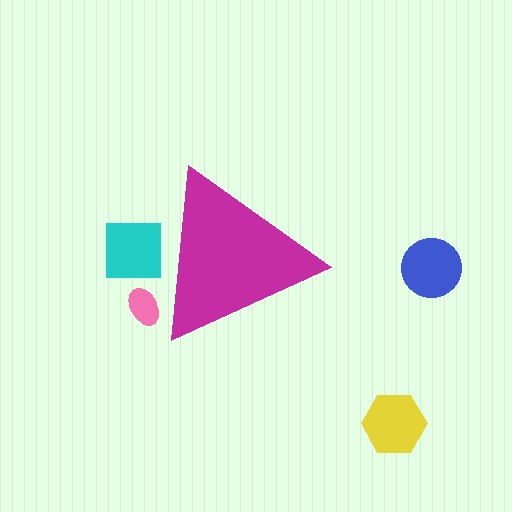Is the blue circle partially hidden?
No, the blue circle is fully visible.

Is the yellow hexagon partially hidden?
No, the yellow hexagon is fully visible.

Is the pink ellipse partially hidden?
Yes, the pink ellipse is partially hidden behind the magenta triangle.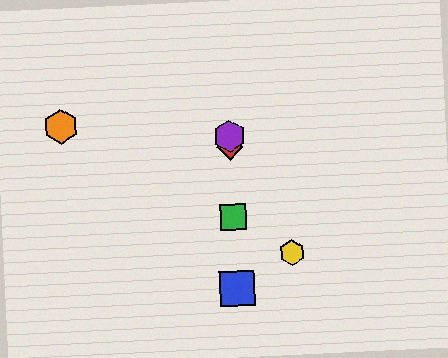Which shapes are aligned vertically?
The red diamond, the blue square, the green square, the purple hexagon are aligned vertically.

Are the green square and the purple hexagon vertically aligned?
Yes, both are at x≈234.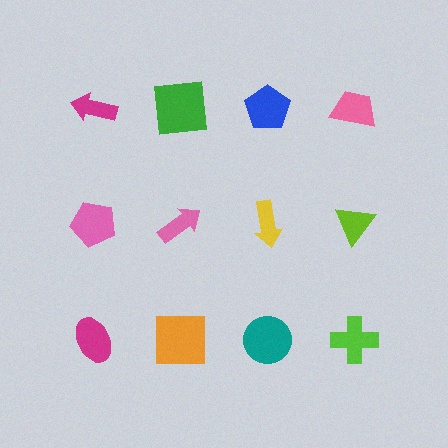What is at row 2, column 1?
A pink pentagon.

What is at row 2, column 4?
A lime triangle.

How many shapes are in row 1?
4 shapes.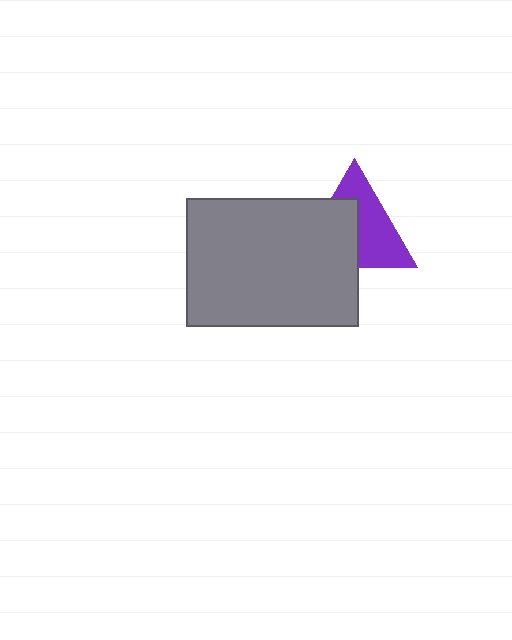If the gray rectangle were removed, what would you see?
You would see the complete purple triangle.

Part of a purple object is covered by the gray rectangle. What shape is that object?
It is a triangle.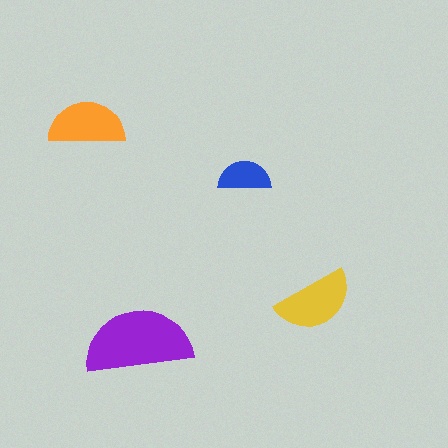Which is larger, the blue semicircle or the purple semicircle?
The purple one.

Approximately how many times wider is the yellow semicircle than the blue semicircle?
About 1.5 times wider.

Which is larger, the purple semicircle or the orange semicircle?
The purple one.